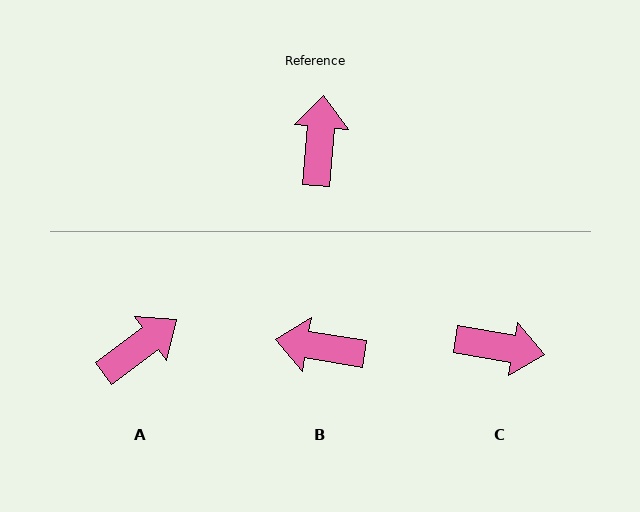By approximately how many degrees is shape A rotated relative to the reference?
Approximately 49 degrees clockwise.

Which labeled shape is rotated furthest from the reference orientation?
C, about 95 degrees away.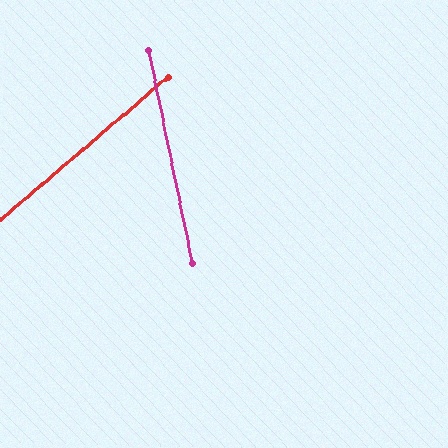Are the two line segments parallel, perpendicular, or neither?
Neither parallel nor perpendicular — they differ by about 61°.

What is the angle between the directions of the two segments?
Approximately 61 degrees.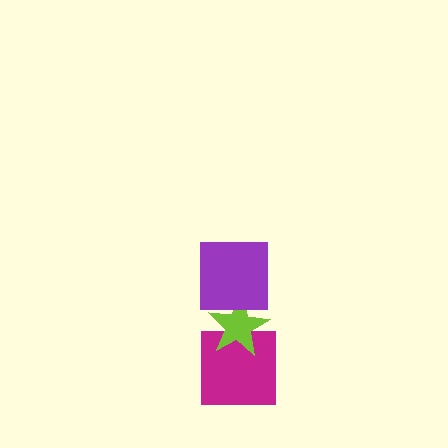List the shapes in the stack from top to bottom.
From top to bottom: the purple square, the lime star, the magenta square.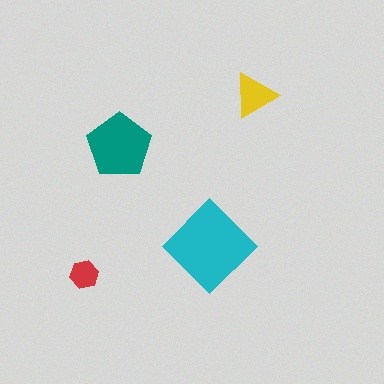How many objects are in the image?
There are 4 objects in the image.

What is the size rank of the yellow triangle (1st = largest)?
3rd.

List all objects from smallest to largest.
The red hexagon, the yellow triangle, the teal pentagon, the cyan diamond.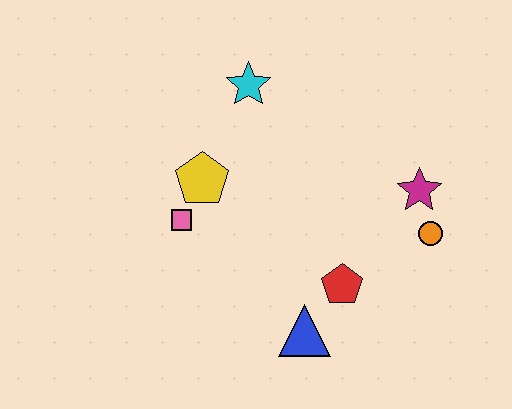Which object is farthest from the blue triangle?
The cyan star is farthest from the blue triangle.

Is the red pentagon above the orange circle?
No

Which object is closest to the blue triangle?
The red pentagon is closest to the blue triangle.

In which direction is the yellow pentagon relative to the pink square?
The yellow pentagon is above the pink square.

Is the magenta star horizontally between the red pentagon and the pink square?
No